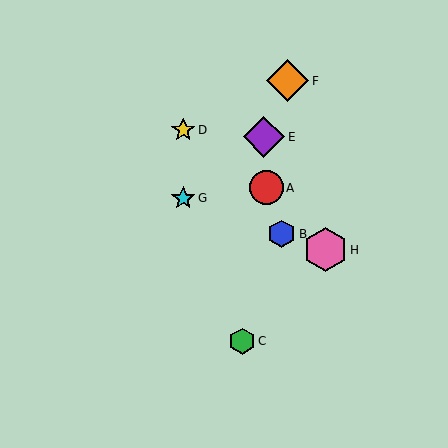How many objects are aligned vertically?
2 objects (D, G) are aligned vertically.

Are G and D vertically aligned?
Yes, both are at x≈183.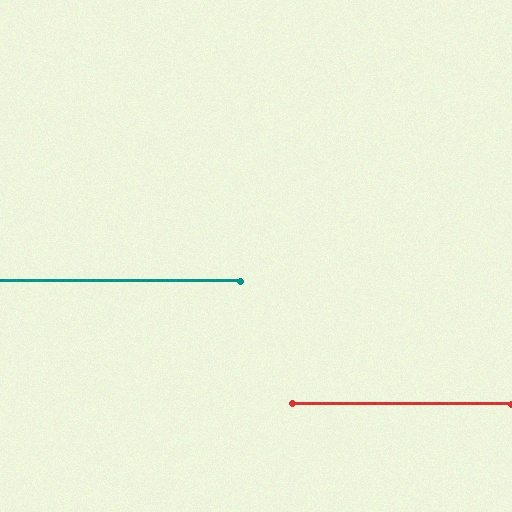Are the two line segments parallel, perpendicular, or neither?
Parallel — their directions differ by only 0.3°.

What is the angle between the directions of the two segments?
Approximately 0 degrees.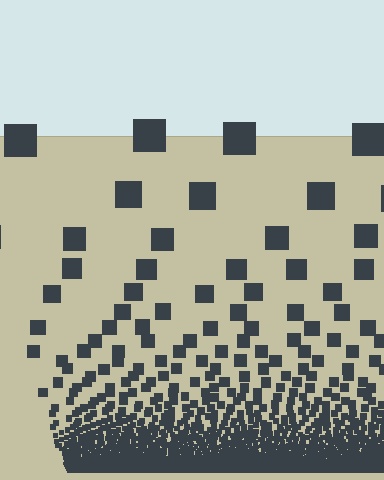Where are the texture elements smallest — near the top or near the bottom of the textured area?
Near the bottom.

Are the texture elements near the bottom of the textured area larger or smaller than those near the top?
Smaller. The gradient is inverted — elements near the bottom are smaller and denser.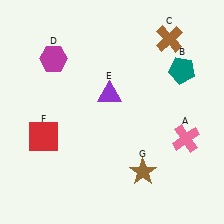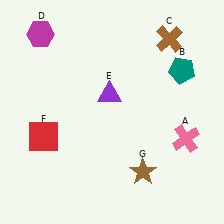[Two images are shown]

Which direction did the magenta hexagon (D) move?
The magenta hexagon (D) moved up.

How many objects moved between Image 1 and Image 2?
1 object moved between the two images.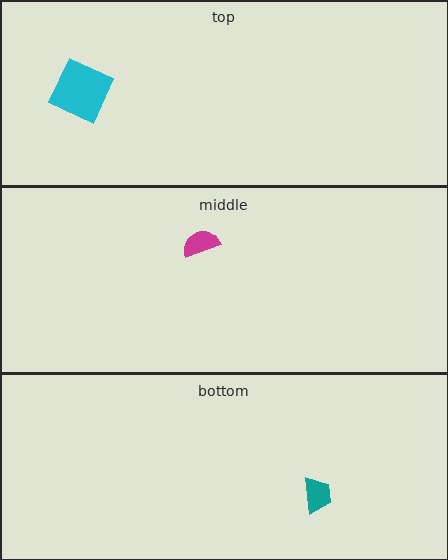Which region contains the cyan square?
The top region.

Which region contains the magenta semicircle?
The middle region.